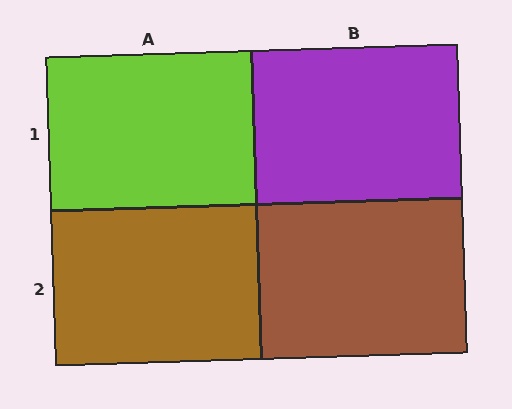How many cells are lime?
1 cell is lime.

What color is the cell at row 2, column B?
Brown.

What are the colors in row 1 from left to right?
Lime, purple.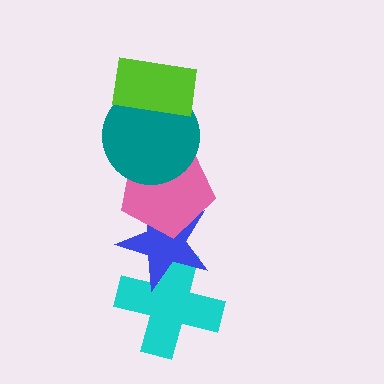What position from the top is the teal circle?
The teal circle is 2nd from the top.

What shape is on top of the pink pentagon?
The teal circle is on top of the pink pentagon.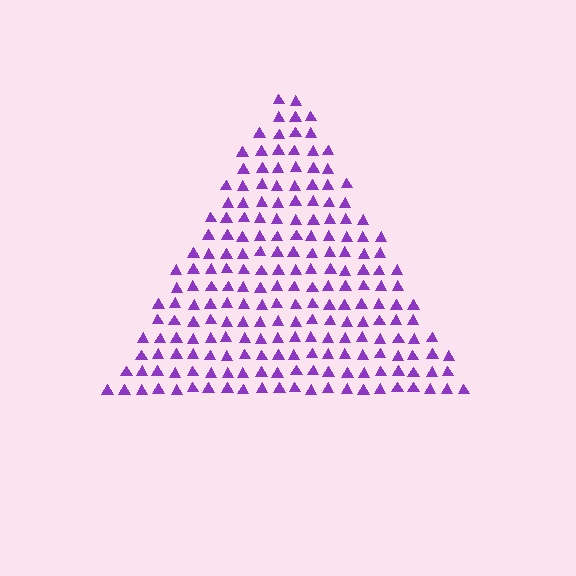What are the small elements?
The small elements are triangles.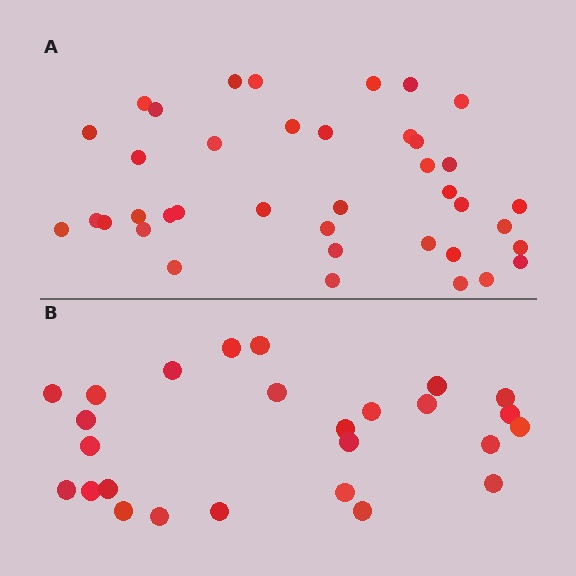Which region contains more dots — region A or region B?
Region A (the top region) has more dots.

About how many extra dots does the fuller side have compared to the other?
Region A has approximately 15 more dots than region B.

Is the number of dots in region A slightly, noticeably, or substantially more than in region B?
Region A has substantially more. The ratio is roughly 1.5 to 1.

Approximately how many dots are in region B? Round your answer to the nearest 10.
About 30 dots. (The exact count is 26, which rounds to 30.)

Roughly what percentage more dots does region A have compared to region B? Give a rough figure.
About 50% more.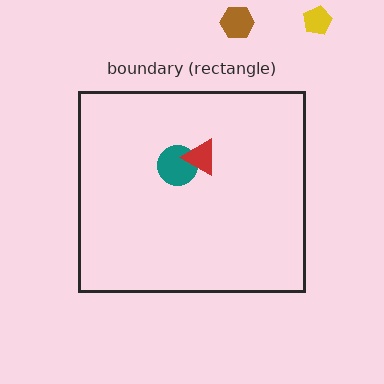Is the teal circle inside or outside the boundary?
Inside.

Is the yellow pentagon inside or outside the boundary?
Outside.